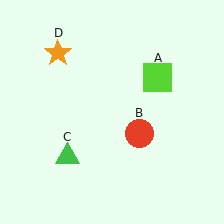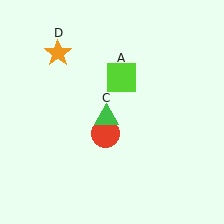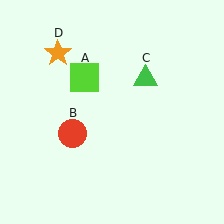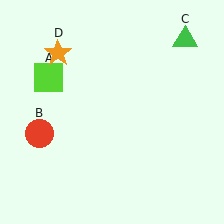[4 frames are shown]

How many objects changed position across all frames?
3 objects changed position: lime square (object A), red circle (object B), green triangle (object C).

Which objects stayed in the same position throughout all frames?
Orange star (object D) remained stationary.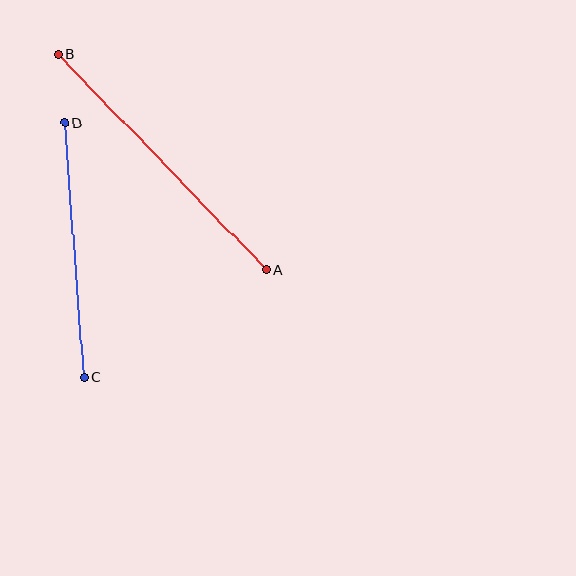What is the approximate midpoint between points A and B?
The midpoint is at approximately (162, 162) pixels.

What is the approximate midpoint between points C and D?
The midpoint is at approximately (74, 250) pixels.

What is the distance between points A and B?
The distance is approximately 300 pixels.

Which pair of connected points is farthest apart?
Points A and B are farthest apart.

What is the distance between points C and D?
The distance is approximately 255 pixels.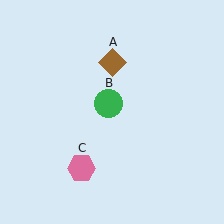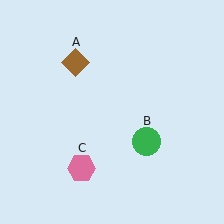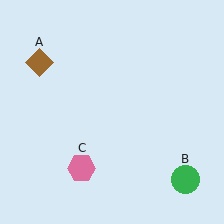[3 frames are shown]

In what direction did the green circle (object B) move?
The green circle (object B) moved down and to the right.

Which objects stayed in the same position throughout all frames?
Pink hexagon (object C) remained stationary.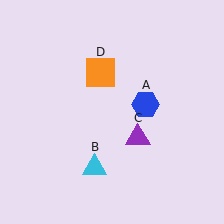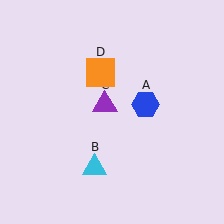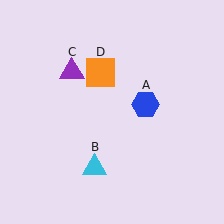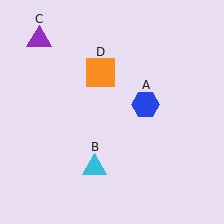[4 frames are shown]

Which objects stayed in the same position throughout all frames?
Blue hexagon (object A) and cyan triangle (object B) and orange square (object D) remained stationary.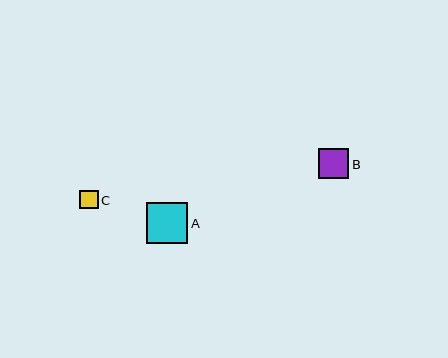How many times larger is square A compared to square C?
Square A is approximately 2.2 times the size of square C.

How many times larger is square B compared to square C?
Square B is approximately 1.6 times the size of square C.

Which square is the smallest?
Square C is the smallest with a size of approximately 18 pixels.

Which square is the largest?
Square A is the largest with a size of approximately 41 pixels.